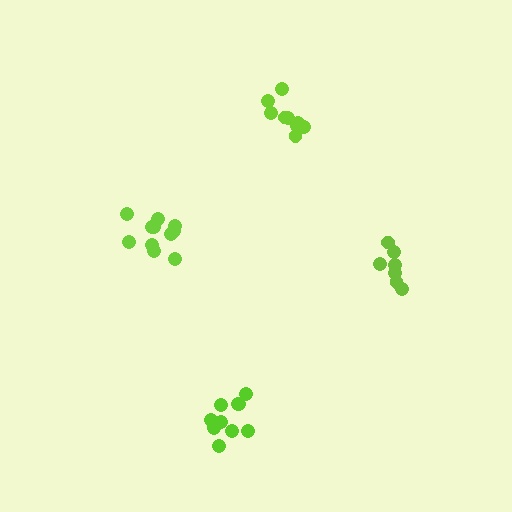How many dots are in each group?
Group 1: 11 dots, Group 2: 7 dots, Group 3: 9 dots, Group 4: 10 dots (37 total).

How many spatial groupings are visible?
There are 4 spatial groupings.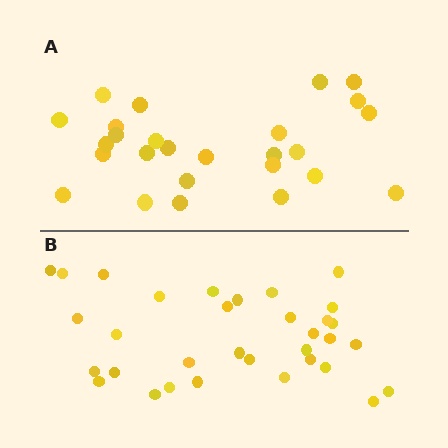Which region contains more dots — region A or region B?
Region B (the bottom region) has more dots.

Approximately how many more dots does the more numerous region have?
Region B has roughly 8 or so more dots than region A.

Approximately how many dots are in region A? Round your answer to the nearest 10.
About 30 dots. (The exact count is 26, which rounds to 30.)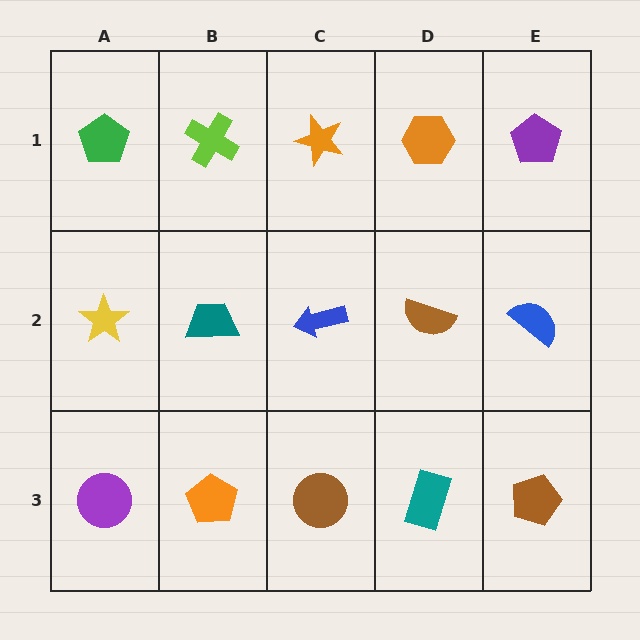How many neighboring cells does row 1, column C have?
3.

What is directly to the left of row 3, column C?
An orange pentagon.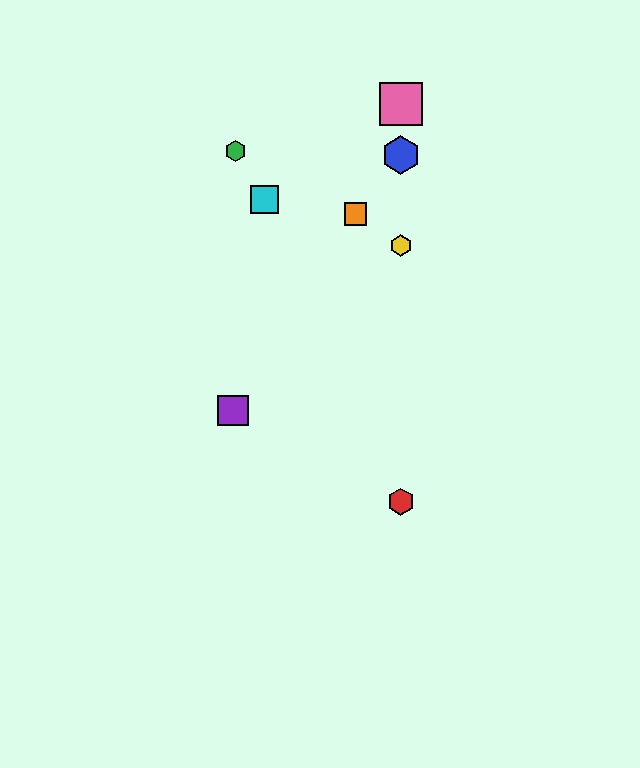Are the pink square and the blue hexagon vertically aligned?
Yes, both are at x≈401.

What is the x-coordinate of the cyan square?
The cyan square is at x≈264.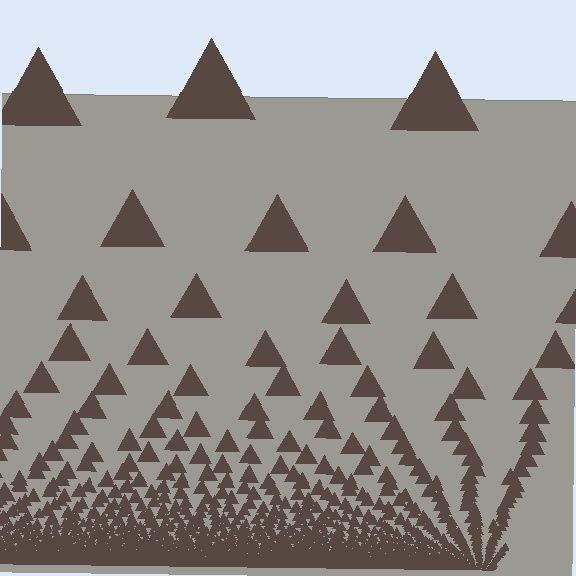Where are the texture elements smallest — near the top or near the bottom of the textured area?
Near the bottom.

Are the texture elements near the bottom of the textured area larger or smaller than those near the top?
Smaller. The gradient is inverted — elements near the bottom are smaller and denser.